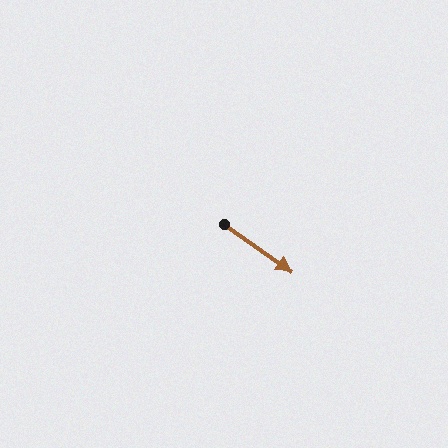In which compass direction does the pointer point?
Southeast.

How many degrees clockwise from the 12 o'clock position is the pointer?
Approximately 125 degrees.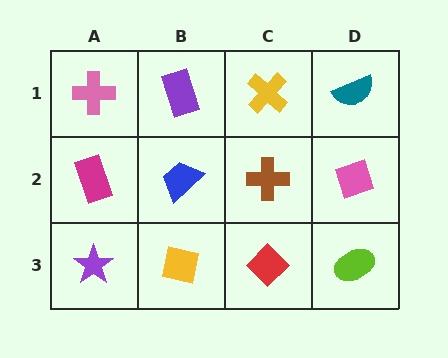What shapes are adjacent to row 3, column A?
A magenta rectangle (row 2, column A), a yellow square (row 3, column B).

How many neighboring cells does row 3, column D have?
2.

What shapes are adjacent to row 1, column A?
A magenta rectangle (row 2, column A), a purple rectangle (row 1, column B).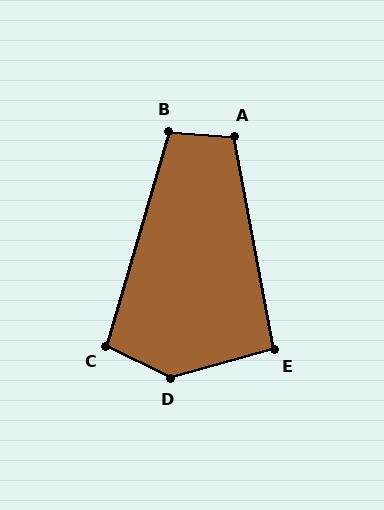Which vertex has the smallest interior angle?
E, at approximately 95 degrees.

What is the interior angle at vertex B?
Approximately 102 degrees (obtuse).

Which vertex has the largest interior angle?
D, at approximately 138 degrees.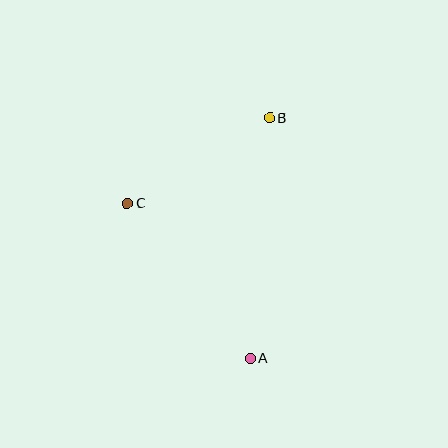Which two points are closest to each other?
Points B and C are closest to each other.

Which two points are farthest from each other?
Points A and B are farthest from each other.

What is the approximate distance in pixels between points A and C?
The distance between A and C is approximately 198 pixels.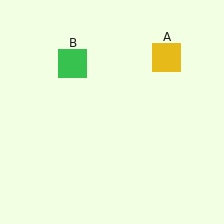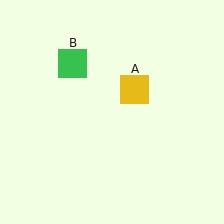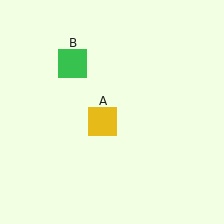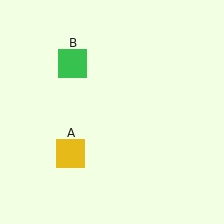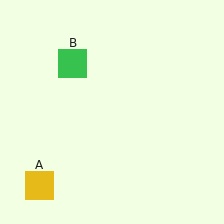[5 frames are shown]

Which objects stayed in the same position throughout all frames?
Green square (object B) remained stationary.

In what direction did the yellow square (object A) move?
The yellow square (object A) moved down and to the left.